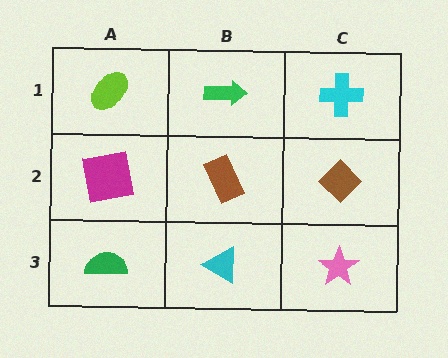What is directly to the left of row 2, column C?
A brown rectangle.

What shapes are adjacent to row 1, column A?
A magenta square (row 2, column A), a green arrow (row 1, column B).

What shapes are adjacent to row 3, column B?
A brown rectangle (row 2, column B), a green semicircle (row 3, column A), a pink star (row 3, column C).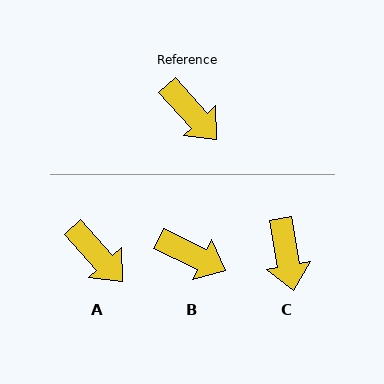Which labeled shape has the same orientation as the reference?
A.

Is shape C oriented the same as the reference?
No, it is off by about 32 degrees.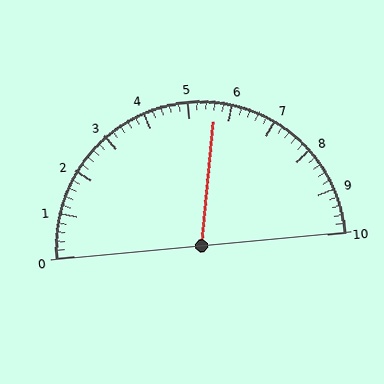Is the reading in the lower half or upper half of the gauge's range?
The reading is in the upper half of the range (0 to 10).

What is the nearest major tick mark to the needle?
The nearest major tick mark is 6.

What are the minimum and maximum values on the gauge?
The gauge ranges from 0 to 10.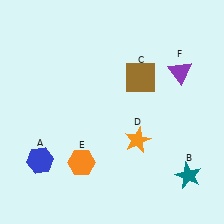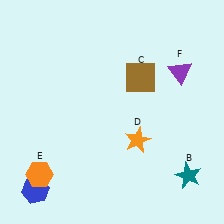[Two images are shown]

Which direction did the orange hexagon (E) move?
The orange hexagon (E) moved left.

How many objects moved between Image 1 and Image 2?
2 objects moved between the two images.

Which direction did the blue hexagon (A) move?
The blue hexagon (A) moved down.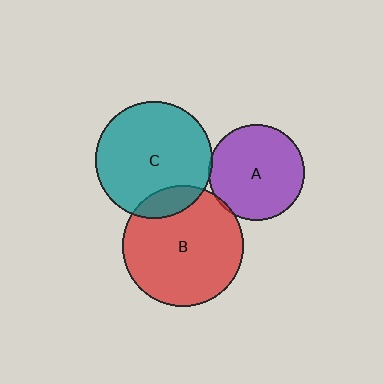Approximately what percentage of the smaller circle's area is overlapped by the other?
Approximately 15%.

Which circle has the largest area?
Circle B (red).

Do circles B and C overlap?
Yes.